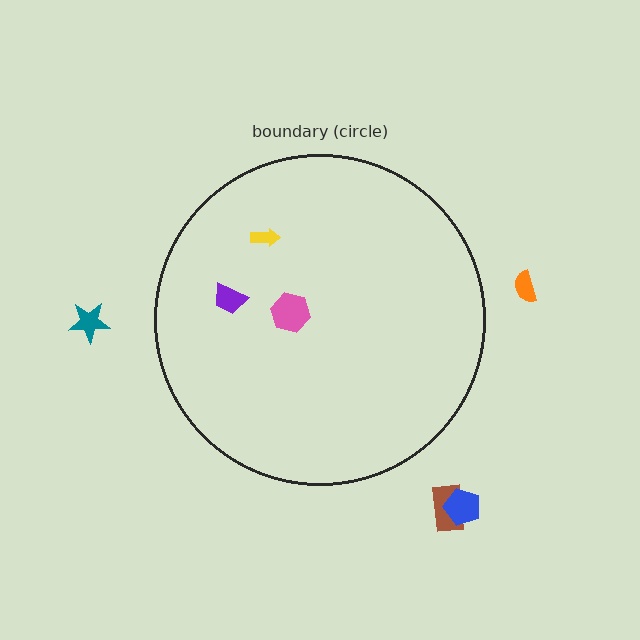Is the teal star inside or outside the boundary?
Outside.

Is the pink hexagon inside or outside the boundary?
Inside.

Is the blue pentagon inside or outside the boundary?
Outside.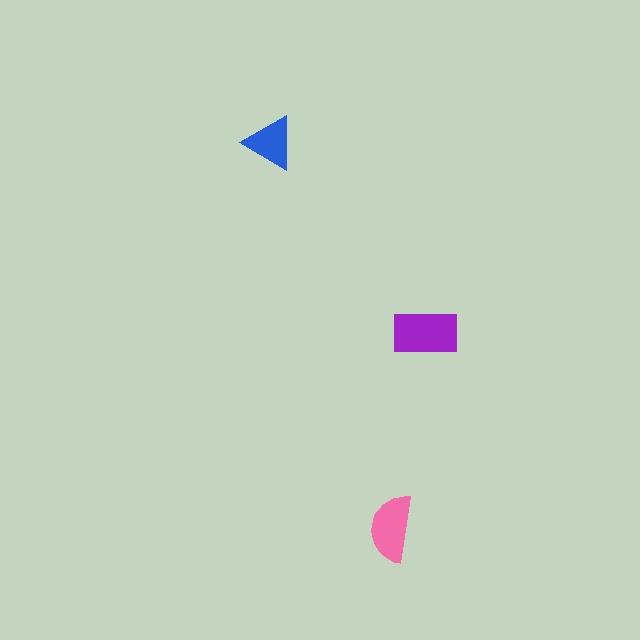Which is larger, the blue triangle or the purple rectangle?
The purple rectangle.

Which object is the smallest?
The blue triangle.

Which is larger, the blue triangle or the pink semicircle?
The pink semicircle.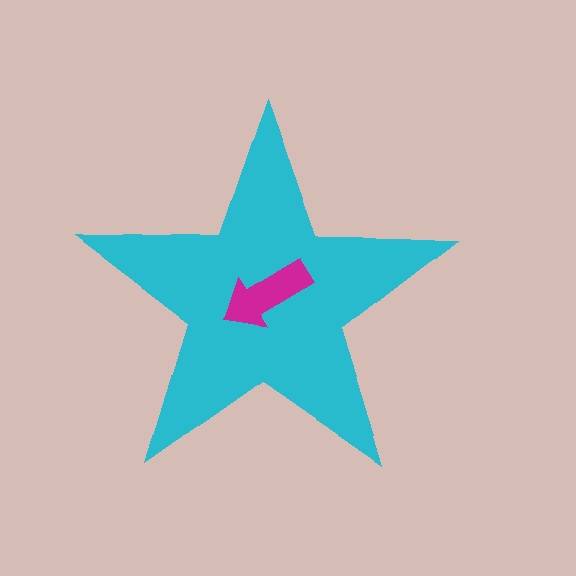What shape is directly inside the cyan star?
The magenta arrow.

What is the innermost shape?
The magenta arrow.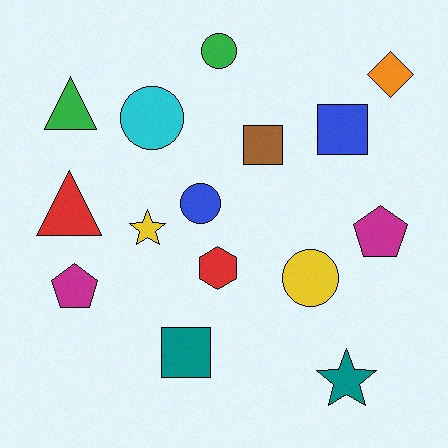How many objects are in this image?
There are 15 objects.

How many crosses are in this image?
There are no crosses.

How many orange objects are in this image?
There is 1 orange object.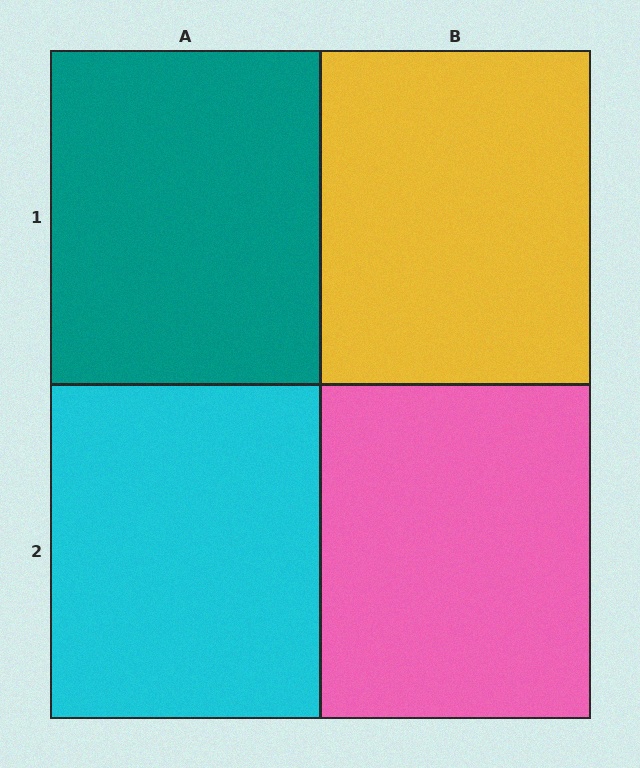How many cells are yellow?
1 cell is yellow.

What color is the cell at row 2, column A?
Cyan.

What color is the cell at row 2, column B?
Pink.